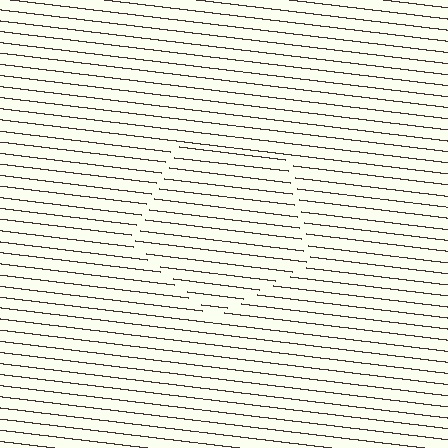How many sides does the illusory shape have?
5 sides — the line-ends trace a pentagon.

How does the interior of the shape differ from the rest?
The interior of the shape contains the same grating, shifted by half a period — the contour is defined by the phase discontinuity where line-ends from the inner and outer gratings abut.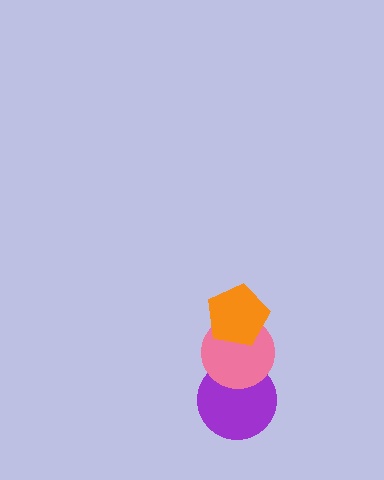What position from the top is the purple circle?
The purple circle is 3rd from the top.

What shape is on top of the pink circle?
The orange pentagon is on top of the pink circle.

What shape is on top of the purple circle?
The pink circle is on top of the purple circle.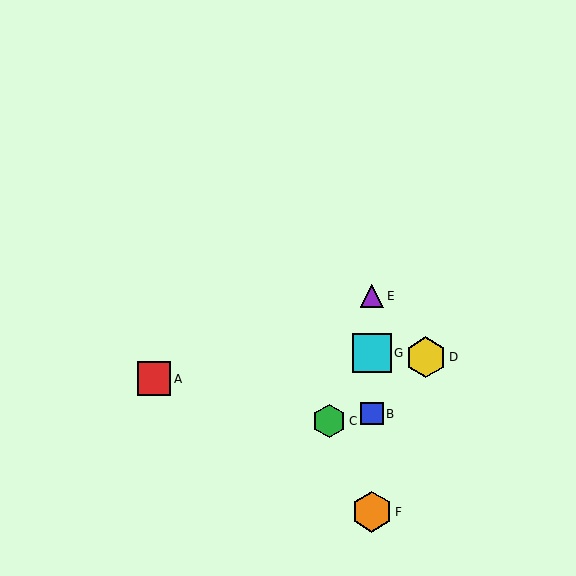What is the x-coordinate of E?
Object E is at x≈372.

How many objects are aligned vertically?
4 objects (B, E, F, G) are aligned vertically.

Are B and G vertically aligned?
Yes, both are at x≈372.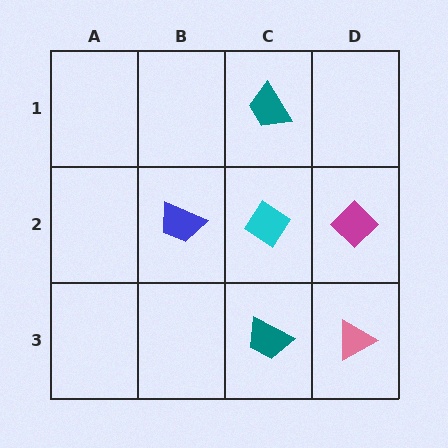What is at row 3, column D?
A pink triangle.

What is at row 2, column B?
A blue trapezoid.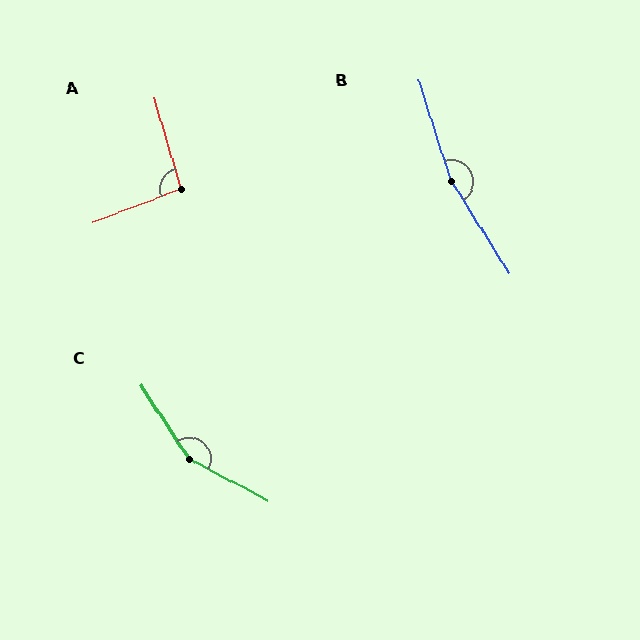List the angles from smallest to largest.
A (94°), C (151°), B (165°).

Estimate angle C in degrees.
Approximately 151 degrees.